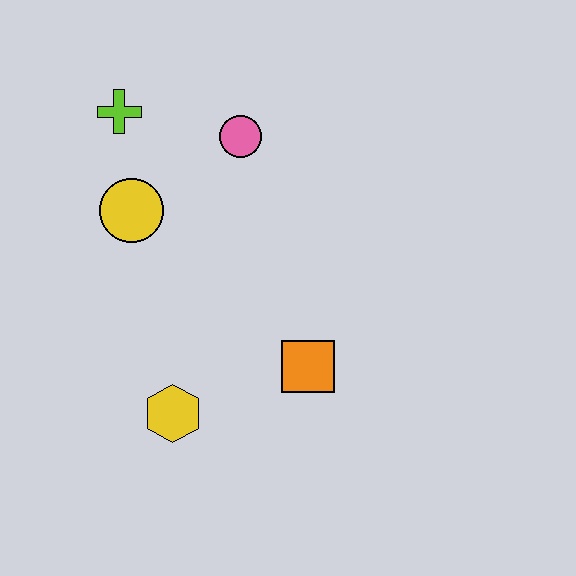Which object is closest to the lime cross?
The yellow circle is closest to the lime cross.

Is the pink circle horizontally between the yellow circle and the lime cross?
No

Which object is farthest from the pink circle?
The yellow hexagon is farthest from the pink circle.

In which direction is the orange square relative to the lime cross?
The orange square is below the lime cross.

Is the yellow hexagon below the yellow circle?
Yes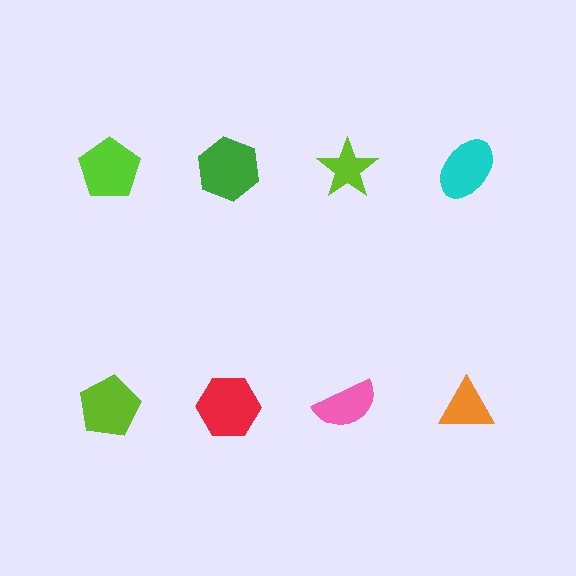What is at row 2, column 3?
A pink semicircle.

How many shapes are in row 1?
4 shapes.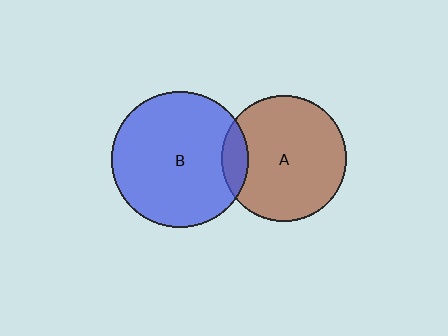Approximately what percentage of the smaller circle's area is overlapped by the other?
Approximately 10%.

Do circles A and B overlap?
Yes.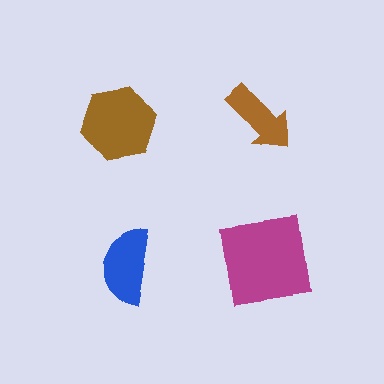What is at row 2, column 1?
A blue semicircle.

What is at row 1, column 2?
A brown arrow.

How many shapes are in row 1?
2 shapes.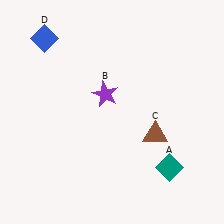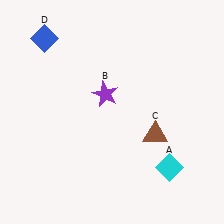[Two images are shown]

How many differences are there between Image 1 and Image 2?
There is 1 difference between the two images.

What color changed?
The diamond (A) changed from teal in Image 1 to cyan in Image 2.